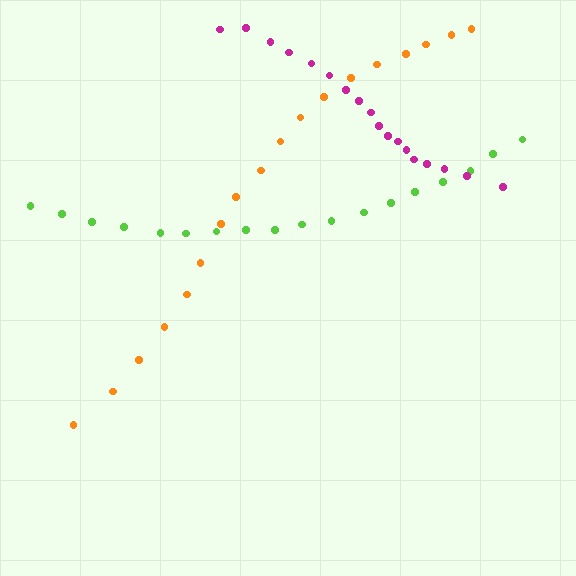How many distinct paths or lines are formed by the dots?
There are 3 distinct paths.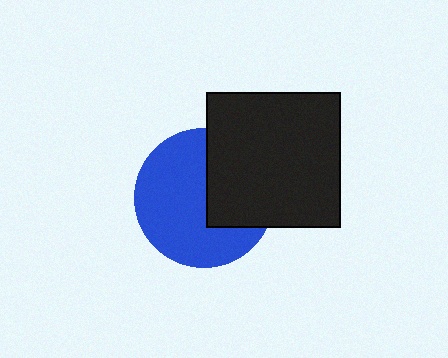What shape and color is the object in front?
The object in front is a black square.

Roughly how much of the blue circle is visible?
About half of it is visible (roughly 63%).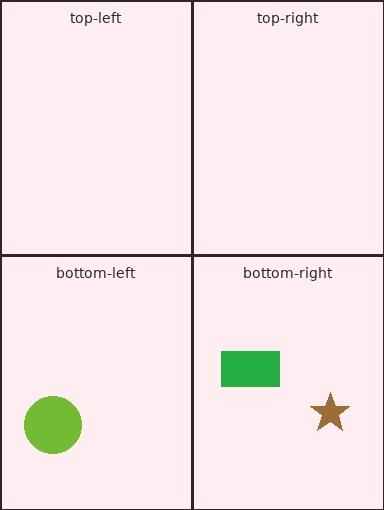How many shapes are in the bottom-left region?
1.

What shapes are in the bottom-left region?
The lime circle.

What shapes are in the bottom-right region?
The green rectangle, the brown star.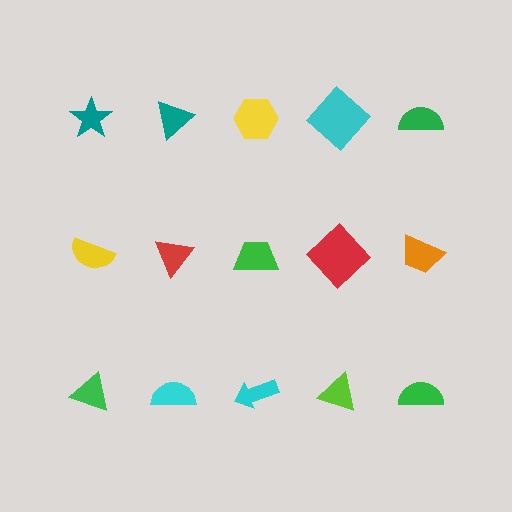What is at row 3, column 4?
A lime triangle.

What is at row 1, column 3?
A yellow hexagon.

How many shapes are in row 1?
5 shapes.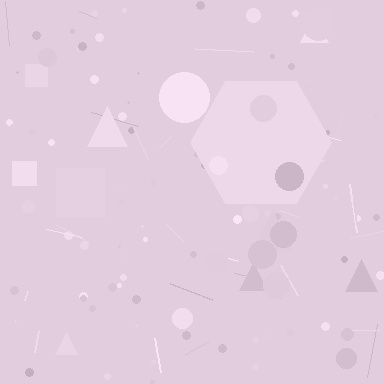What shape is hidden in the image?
A hexagon is hidden in the image.